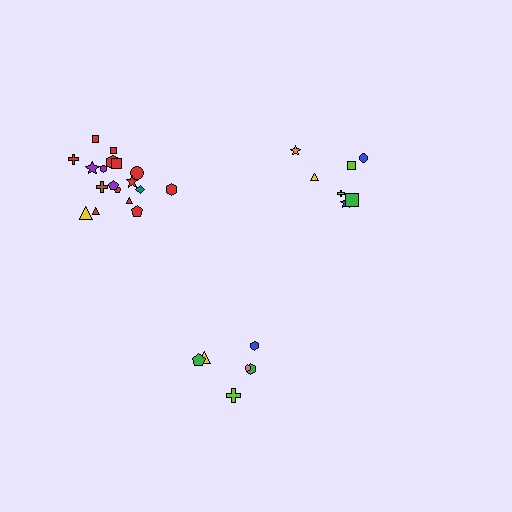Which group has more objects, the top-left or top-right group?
The top-left group.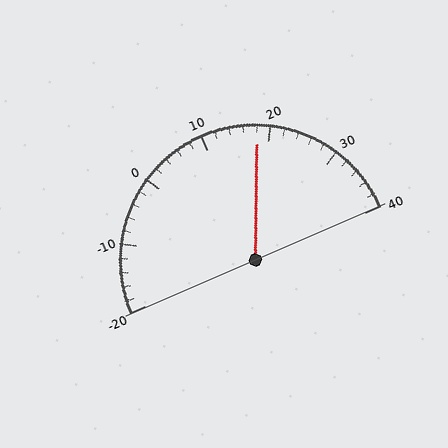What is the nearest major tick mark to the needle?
The nearest major tick mark is 20.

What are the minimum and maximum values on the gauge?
The gauge ranges from -20 to 40.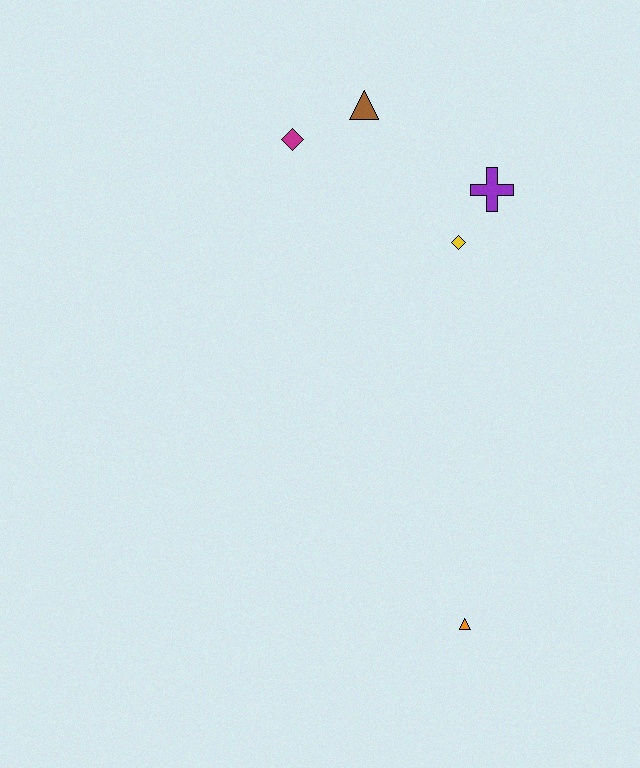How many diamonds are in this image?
There are 2 diamonds.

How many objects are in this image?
There are 5 objects.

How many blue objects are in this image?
There are no blue objects.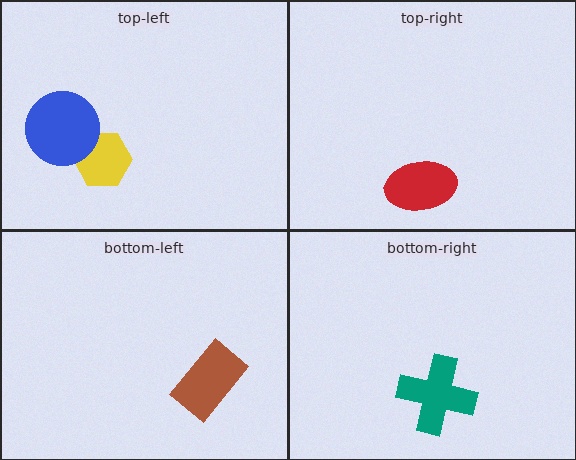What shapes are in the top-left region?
The yellow hexagon, the blue circle.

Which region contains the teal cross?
The bottom-right region.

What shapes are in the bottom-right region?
The teal cross.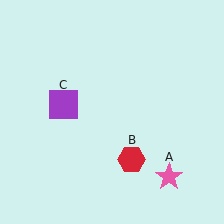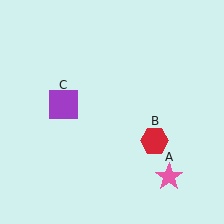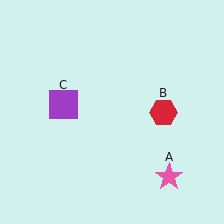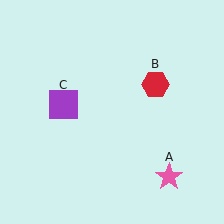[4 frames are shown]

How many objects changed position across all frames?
1 object changed position: red hexagon (object B).